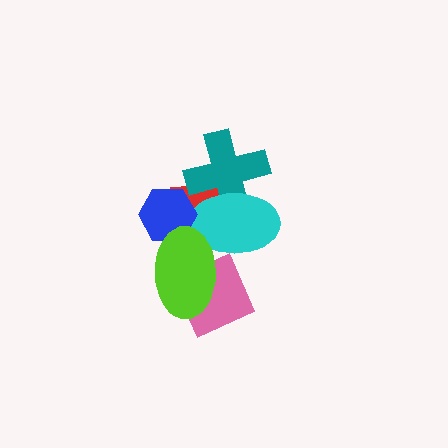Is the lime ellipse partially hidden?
No, no other shape covers it.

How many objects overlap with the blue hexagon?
3 objects overlap with the blue hexagon.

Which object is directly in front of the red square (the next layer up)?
The teal cross is directly in front of the red square.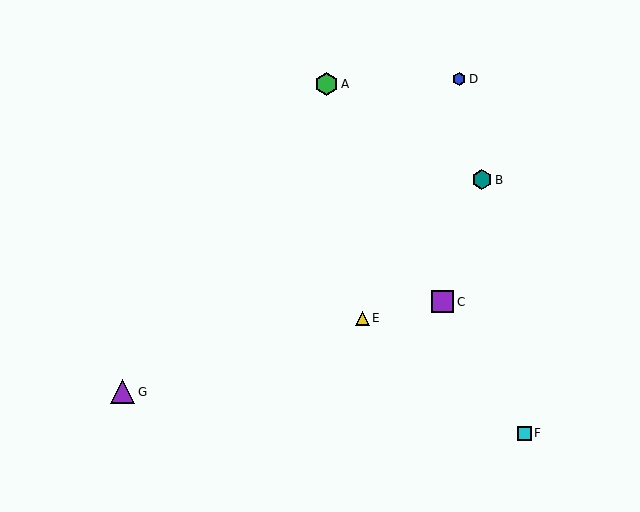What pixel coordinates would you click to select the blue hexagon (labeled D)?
Click at (459, 79) to select the blue hexagon D.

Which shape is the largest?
The purple triangle (labeled G) is the largest.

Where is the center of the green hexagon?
The center of the green hexagon is at (326, 84).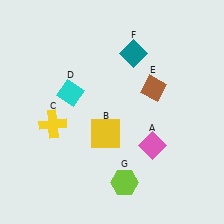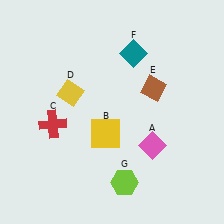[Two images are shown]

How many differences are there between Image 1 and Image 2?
There are 2 differences between the two images.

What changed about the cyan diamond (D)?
In Image 1, D is cyan. In Image 2, it changed to yellow.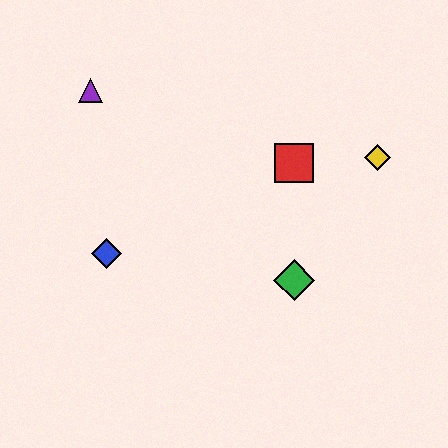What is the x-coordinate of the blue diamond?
The blue diamond is at x≈107.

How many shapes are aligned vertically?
2 shapes (the red square, the green diamond) are aligned vertically.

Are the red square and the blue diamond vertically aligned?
No, the red square is at x≈294 and the blue diamond is at x≈107.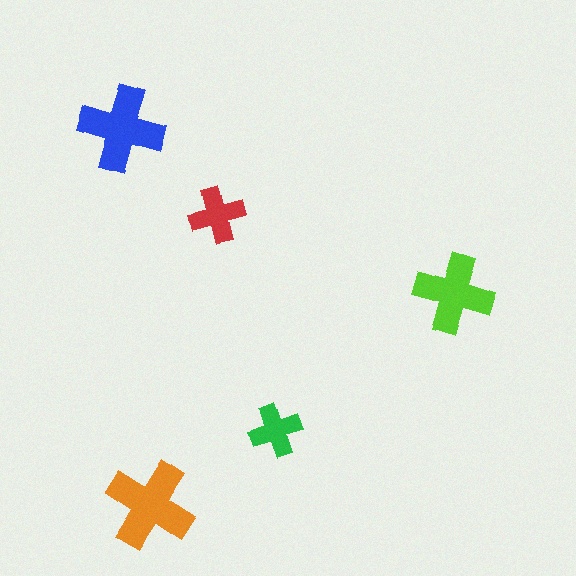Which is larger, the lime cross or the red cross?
The lime one.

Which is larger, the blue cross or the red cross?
The blue one.